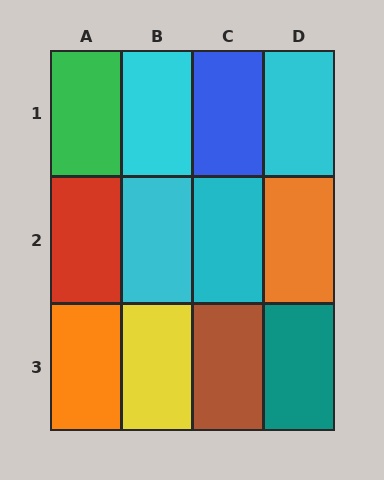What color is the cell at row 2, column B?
Cyan.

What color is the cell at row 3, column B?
Yellow.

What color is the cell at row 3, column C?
Brown.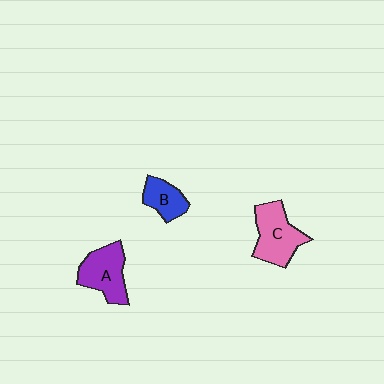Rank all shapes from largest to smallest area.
From largest to smallest: C (pink), A (purple), B (blue).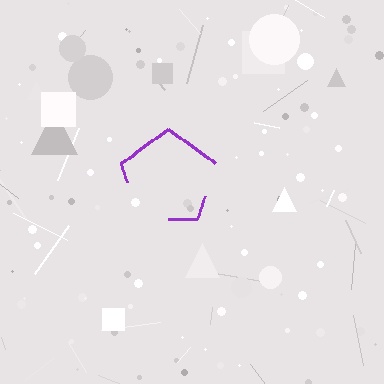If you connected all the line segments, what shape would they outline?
They would outline a pentagon.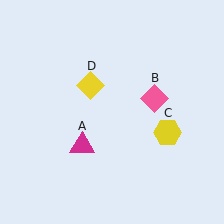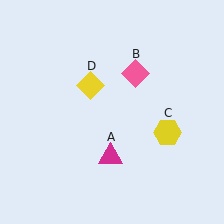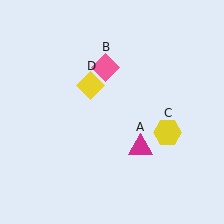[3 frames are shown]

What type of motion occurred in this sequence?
The magenta triangle (object A), pink diamond (object B) rotated counterclockwise around the center of the scene.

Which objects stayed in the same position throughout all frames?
Yellow hexagon (object C) and yellow diamond (object D) remained stationary.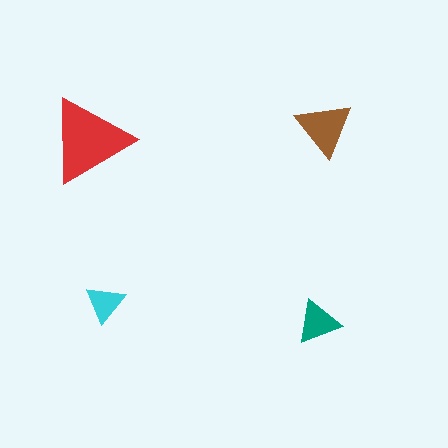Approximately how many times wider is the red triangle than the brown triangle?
About 1.5 times wider.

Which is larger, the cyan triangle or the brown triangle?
The brown one.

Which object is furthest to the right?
The brown triangle is rightmost.